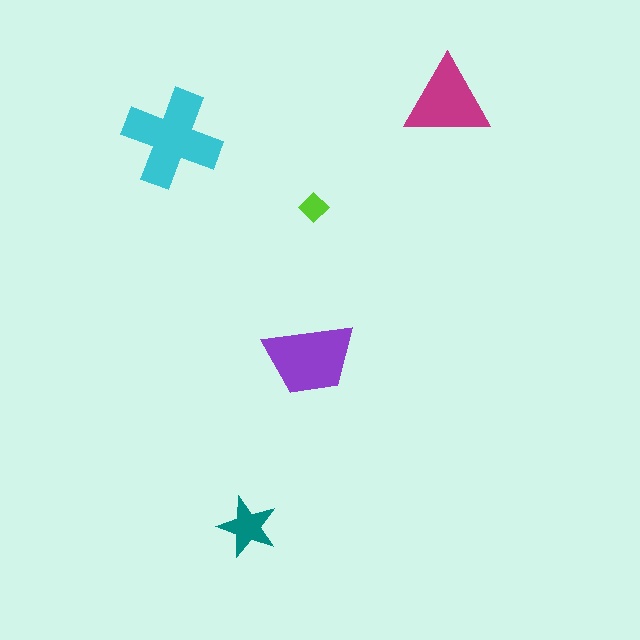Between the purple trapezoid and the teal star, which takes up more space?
The purple trapezoid.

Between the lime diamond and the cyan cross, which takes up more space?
The cyan cross.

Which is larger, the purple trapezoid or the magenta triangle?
The purple trapezoid.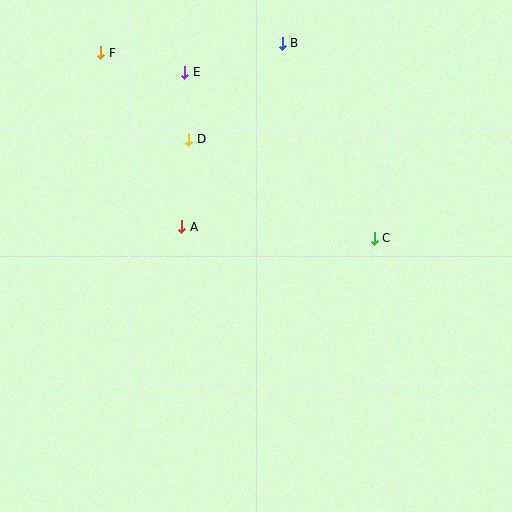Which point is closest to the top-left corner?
Point F is closest to the top-left corner.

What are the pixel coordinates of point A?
Point A is at (182, 227).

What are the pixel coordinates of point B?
Point B is at (282, 43).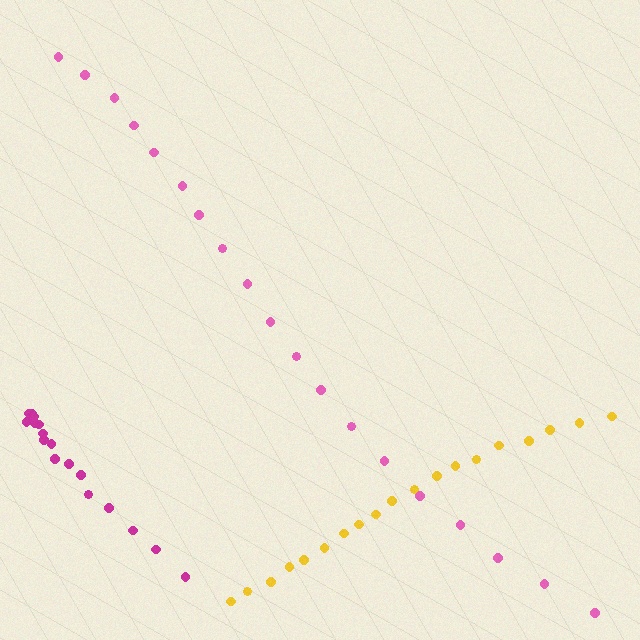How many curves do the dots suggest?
There are 3 distinct paths.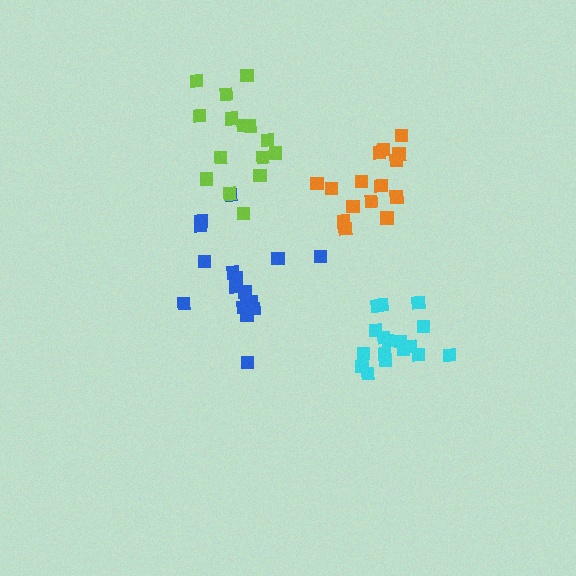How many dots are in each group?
Group 1: 17 dots, Group 2: 17 dots, Group 3: 15 dots, Group 4: 15 dots (64 total).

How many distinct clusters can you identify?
There are 4 distinct clusters.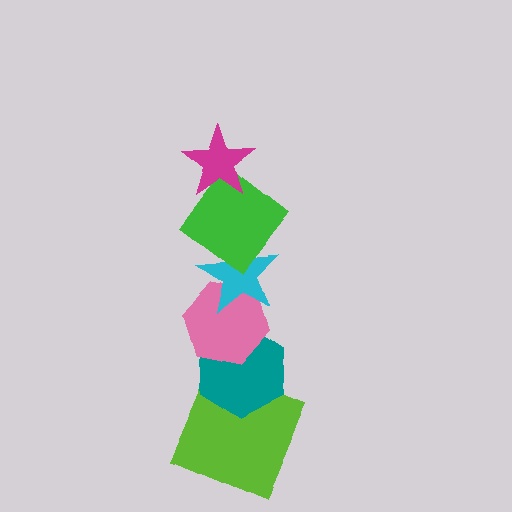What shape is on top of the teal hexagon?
The pink hexagon is on top of the teal hexagon.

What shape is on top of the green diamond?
The magenta star is on top of the green diamond.